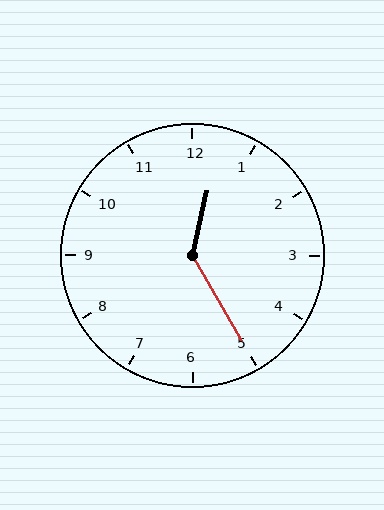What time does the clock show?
12:25.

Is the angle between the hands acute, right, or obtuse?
It is obtuse.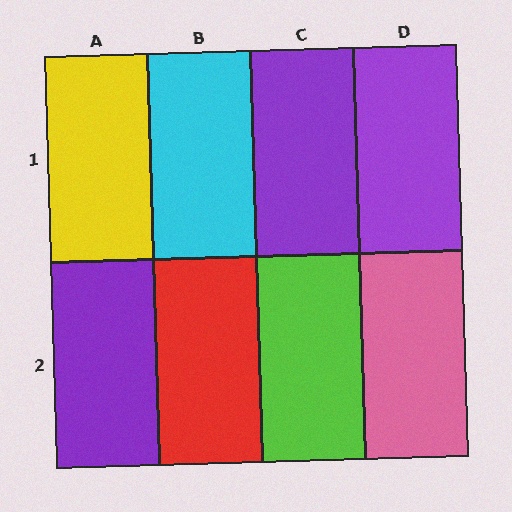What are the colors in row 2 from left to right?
Purple, red, lime, pink.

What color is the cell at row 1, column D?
Purple.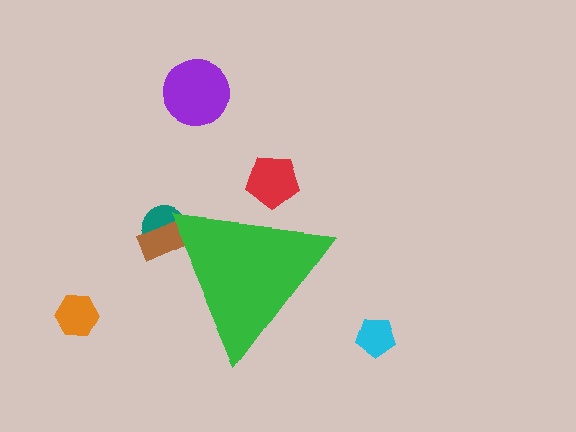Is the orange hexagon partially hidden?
No, the orange hexagon is fully visible.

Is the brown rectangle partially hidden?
Yes, the brown rectangle is partially hidden behind the green triangle.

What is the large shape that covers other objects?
A green triangle.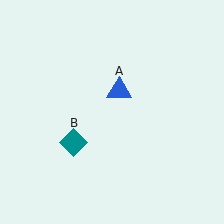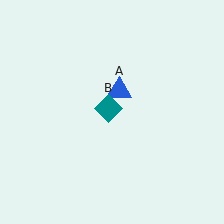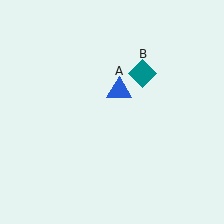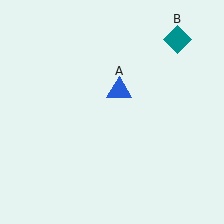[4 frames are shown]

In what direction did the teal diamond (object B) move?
The teal diamond (object B) moved up and to the right.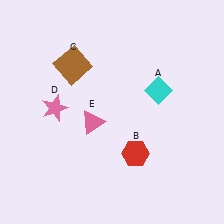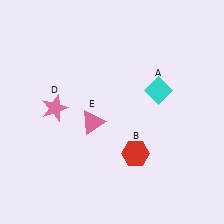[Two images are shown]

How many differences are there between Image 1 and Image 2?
There is 1 difference between the two images.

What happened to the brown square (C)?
The brown square (C) was removed in Image 2. It was in the top-left area of Image 1.